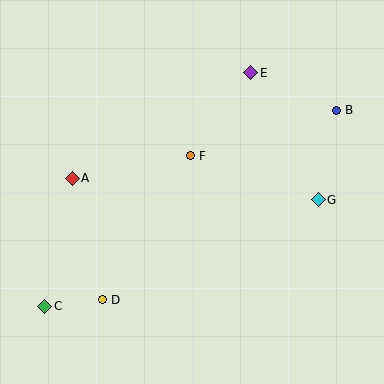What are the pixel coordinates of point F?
Point F is at (190, 156).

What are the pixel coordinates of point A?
Point A is at (72, 178).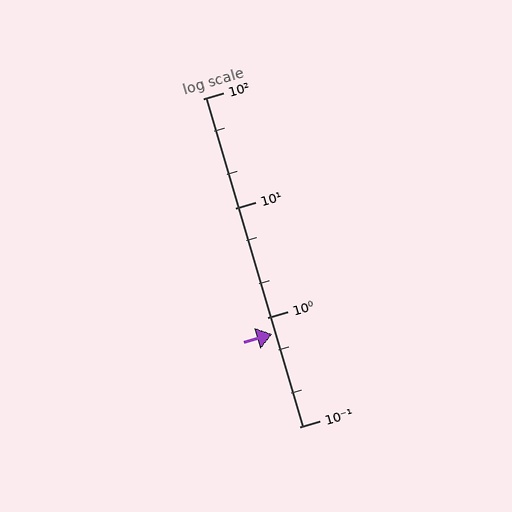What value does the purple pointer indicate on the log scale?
The pointer indicates approximately 0.7.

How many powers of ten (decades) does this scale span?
The scale spans 3 decades, from 0.1 to 100.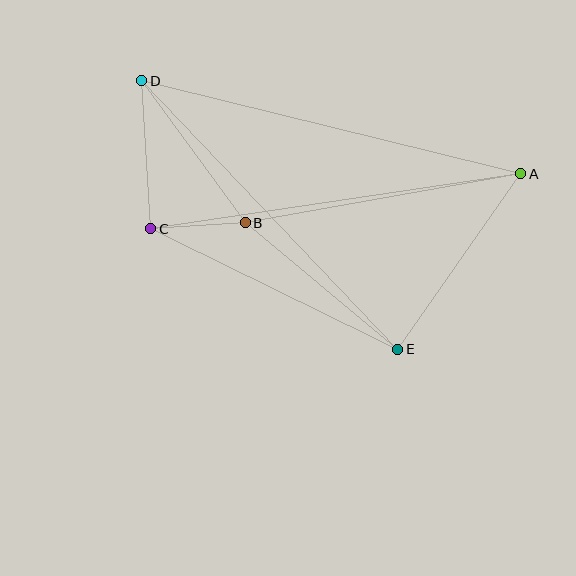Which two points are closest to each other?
Points B and C are closest to each other.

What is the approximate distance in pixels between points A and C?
The distance between A and C is approximately 374 pixels.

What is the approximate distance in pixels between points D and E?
The distance between D and E is approximately 371 pixels.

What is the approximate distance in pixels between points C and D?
The distance between C and D is approximately 148 pixels.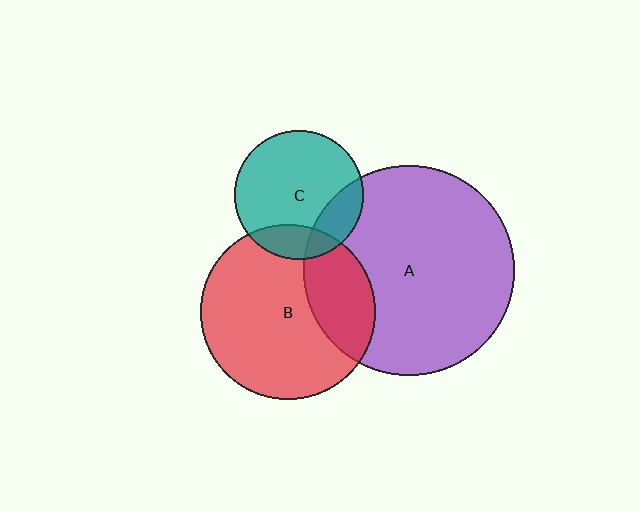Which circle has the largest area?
Circle A (purple).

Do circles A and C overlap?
Yes.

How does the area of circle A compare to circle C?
Approximately 2.7 times.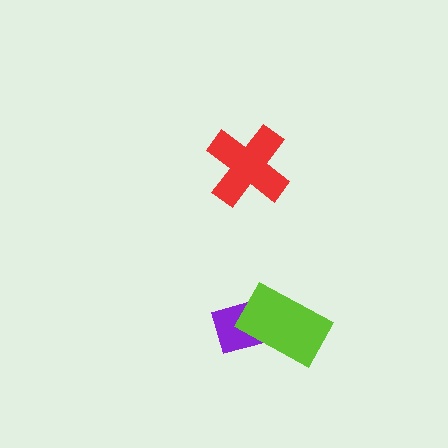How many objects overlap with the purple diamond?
1 object overlaps with the purple diamond.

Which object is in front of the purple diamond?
The lime rectangle is in front of the purple diamond.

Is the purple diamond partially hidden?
Yes, it is partially covered by another shape.